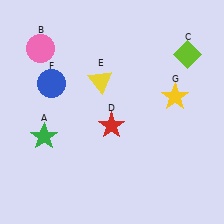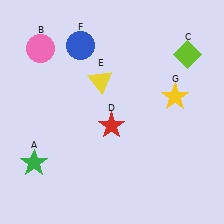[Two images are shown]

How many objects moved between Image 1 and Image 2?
2 objects moved between the two images.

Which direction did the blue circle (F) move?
The blue circle (F) moved up.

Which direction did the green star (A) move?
The green star (A) moved down.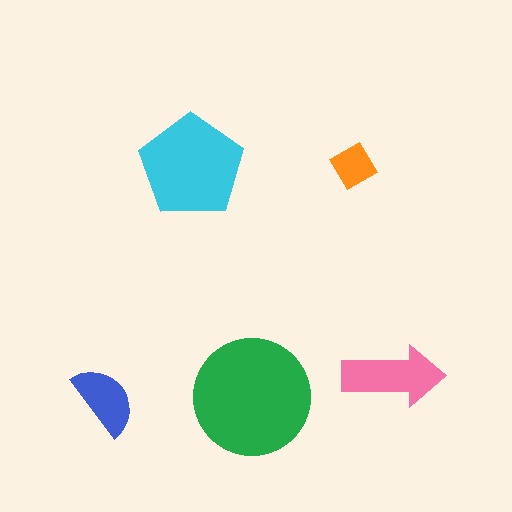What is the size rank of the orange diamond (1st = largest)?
5th.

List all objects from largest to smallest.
The green circle, the cyan pentagon, the pink arrow, the blue semicircle, the orange diamond.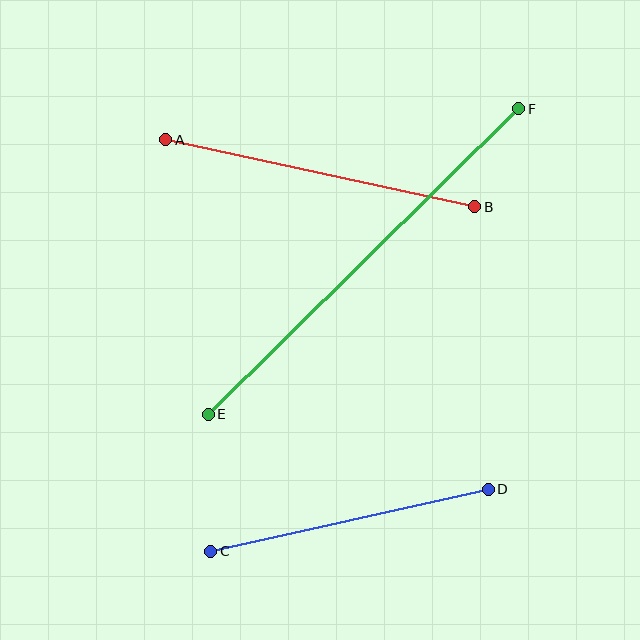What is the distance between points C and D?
The distance is approximately 284 pixels.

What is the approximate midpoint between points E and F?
The midpoint is at approximately (363, 262) pixels.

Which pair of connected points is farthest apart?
Points E and F are farthest apart.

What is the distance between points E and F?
The distance is approximately 436 pixels.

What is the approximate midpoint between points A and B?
The midpoint is at approximately (320, 173) pixels.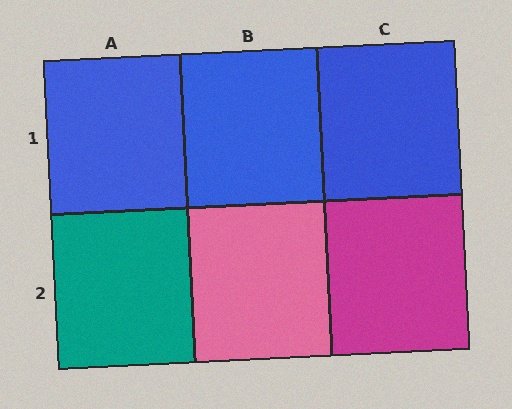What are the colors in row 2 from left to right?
Teal, pink, magenta.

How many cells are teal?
1 cell is teal.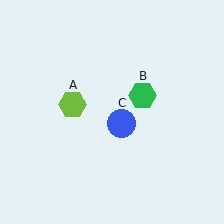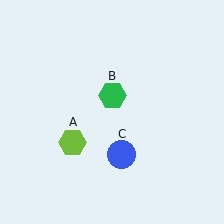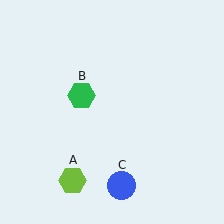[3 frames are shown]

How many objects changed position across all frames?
3 objects changed position: lime hexagon (object A), green hexagon (object B), blue circle (object C).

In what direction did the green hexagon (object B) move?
The green hexagon (object B) moved left.